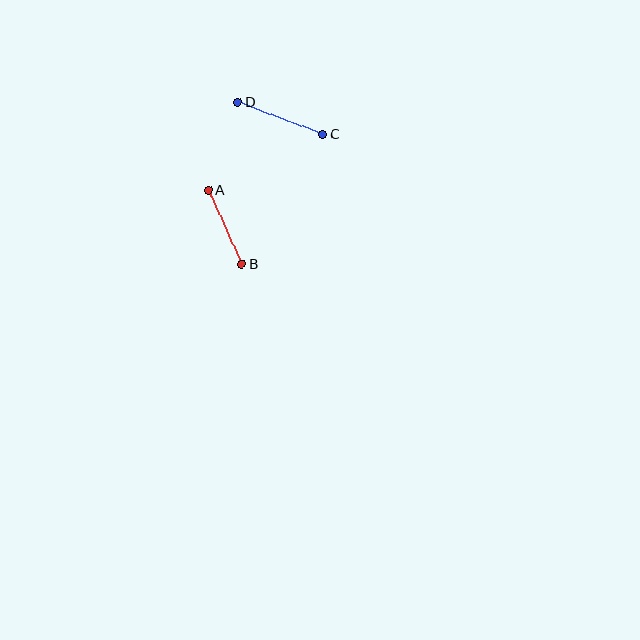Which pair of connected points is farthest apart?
Points C and D are farthest apart.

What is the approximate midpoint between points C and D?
The midpoint is at approximately (280, 118) pixels.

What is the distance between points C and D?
The distance is approximately 91 pixels.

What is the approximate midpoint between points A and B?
The midpoint is at approximately (225, 227) pixels.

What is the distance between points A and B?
The distance is approximately 81 pixels.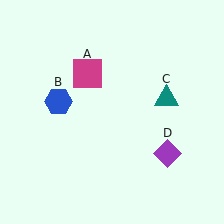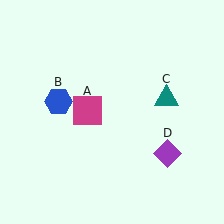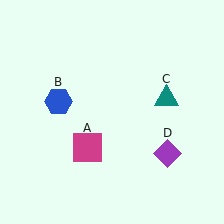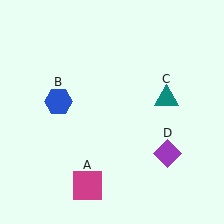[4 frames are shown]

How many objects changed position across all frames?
1 object changed position: magenta square (object A).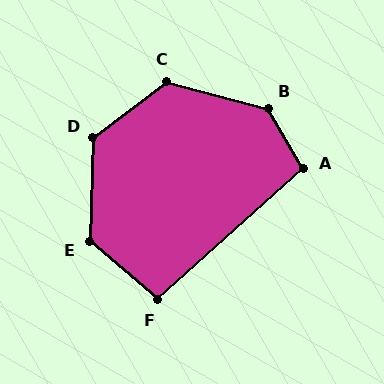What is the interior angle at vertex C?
Approximately 128 degrees (obtuse).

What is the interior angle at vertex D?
Approximately 129 degrees (obtuse).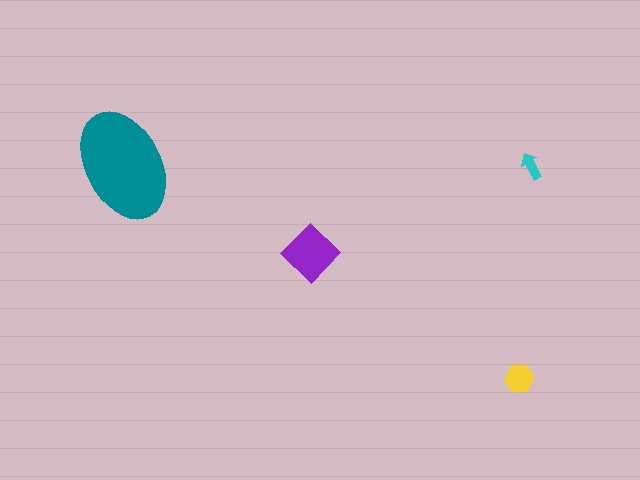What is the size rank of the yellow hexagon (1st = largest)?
3rd.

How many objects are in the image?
There are 4 objects in the image.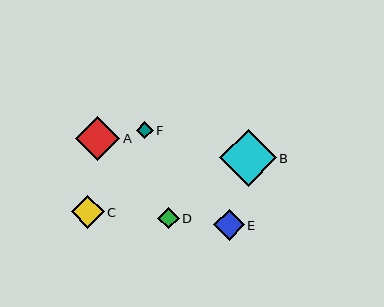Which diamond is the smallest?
Diamond F is the smallest with a size of approximately 17 pixels.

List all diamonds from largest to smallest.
From largest to smallest: B, A, C, E, D, F.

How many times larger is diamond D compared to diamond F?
Diamond D is approximately 1.3 times the size of diamond F.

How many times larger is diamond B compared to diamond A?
Diamond B is approximately 1.3 times the size of diamond A.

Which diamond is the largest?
Diamond B is the largest with a size of approximately 56 pixels.